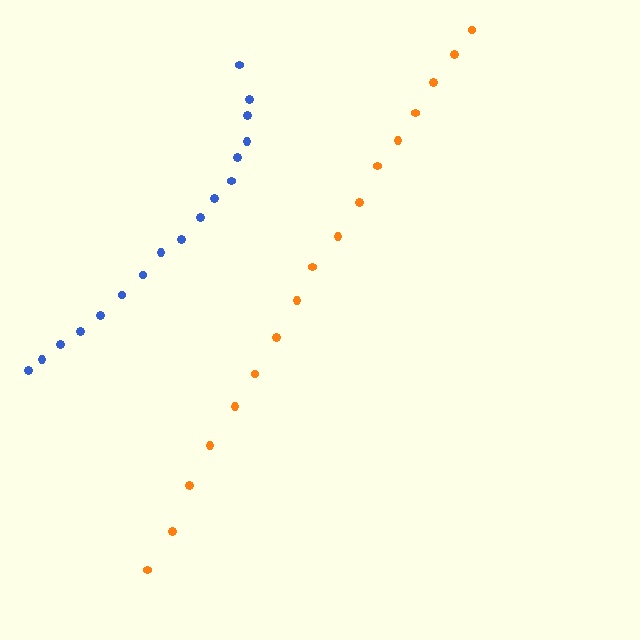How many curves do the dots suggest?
There are 2 distinct paths.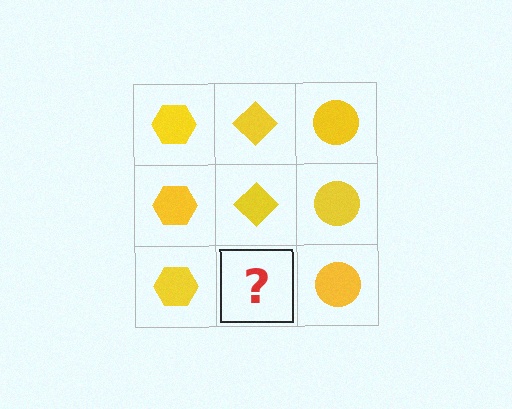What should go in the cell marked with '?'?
The missing cell should contain a yellow diamond.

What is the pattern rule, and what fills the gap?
The rule is that each column has a consistent shape. The gap should be filled with a yellow diamond.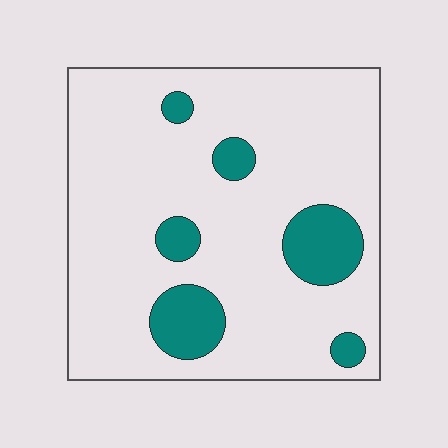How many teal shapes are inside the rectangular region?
6.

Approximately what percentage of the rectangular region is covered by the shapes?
Approximately 15%.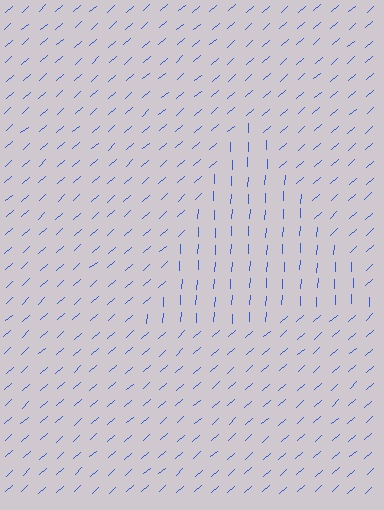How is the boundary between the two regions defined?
The boundary is defined purely by a change in line orientation (approximately 45 degrees difference). All lines are the same color and thickness.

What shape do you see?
I see a triangle.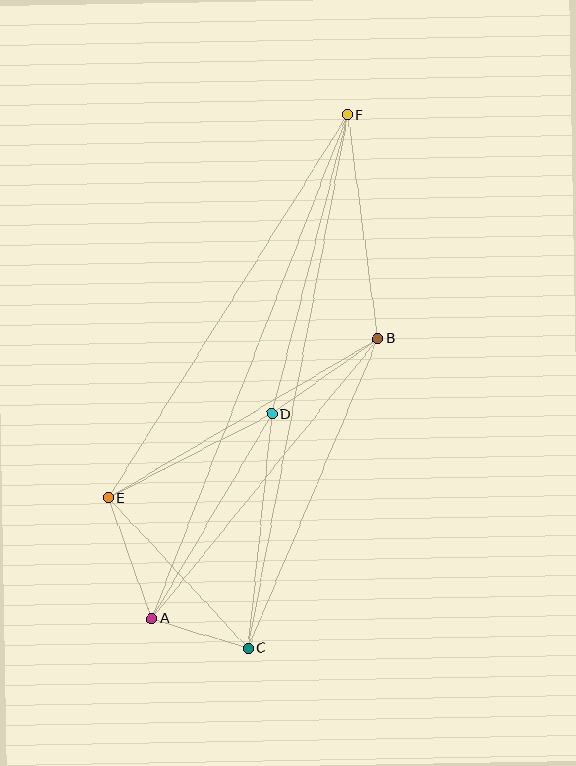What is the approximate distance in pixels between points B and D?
The distance between B and D is approximately 130 pixels.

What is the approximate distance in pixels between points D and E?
The distance between D and E is approximately 183 pixels.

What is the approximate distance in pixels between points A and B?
The distance between A and B is approximately 359 pixels.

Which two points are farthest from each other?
Points C and F are farthest from each other.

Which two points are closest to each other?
Points A and C are closest to each other.